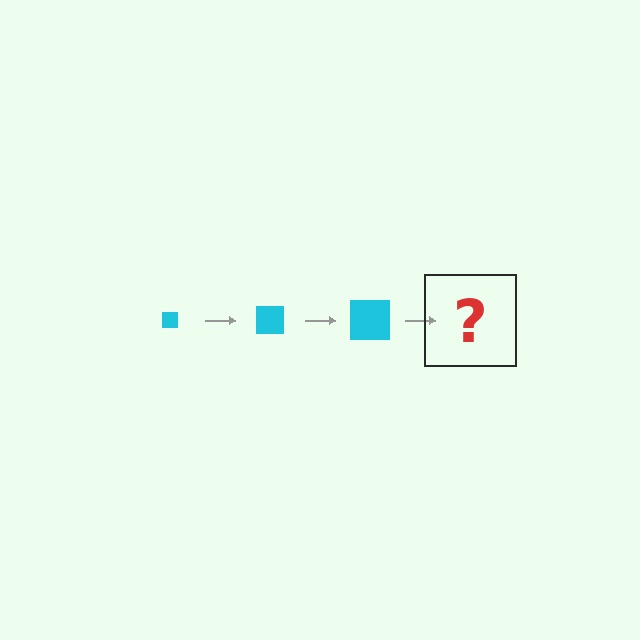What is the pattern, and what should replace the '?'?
The pattern is that the square gets progressively larger each step. The '?' should be a cyan square, larger than the previous one.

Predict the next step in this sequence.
The next step is a cyan square, larger than the previous one.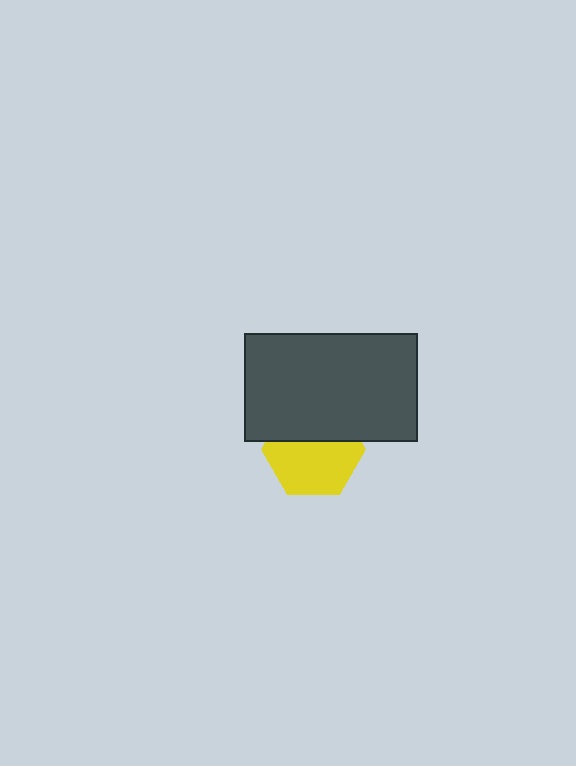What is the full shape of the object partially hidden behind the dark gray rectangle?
The partially hidden object is a yellow hexagon.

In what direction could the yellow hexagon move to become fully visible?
The yellow hexagon could move down. That would shift it out from behind the dark gray rectangle entirely.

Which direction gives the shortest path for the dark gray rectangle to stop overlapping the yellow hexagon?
Moving up gives the shortest separation.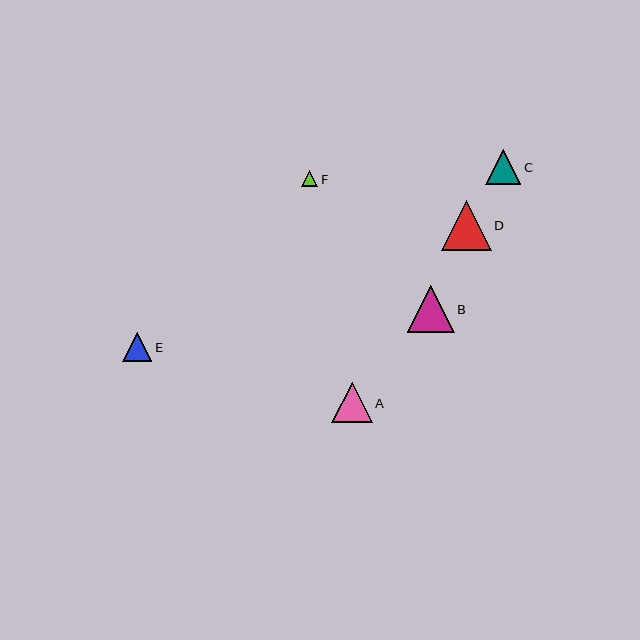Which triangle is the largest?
Triangle D is the largest with a size of approximately 50 pixels.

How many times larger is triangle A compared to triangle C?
Triangle A is approximately 1.2 times the size of triangle C.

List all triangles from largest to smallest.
From largest to smallest: D, B, A, C, E, F.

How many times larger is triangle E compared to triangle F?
Triangle E is approximately 1.8 times the size of triangle F.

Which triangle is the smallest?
Triangle F is the smallest with a size of approximately 17 pixels.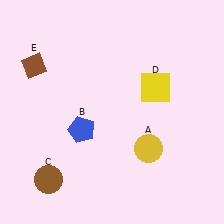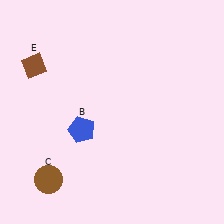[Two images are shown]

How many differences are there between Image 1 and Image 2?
There are 2 differences between the two images.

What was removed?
The yellow square (D), the yellow circle (A) were removed in Image 2.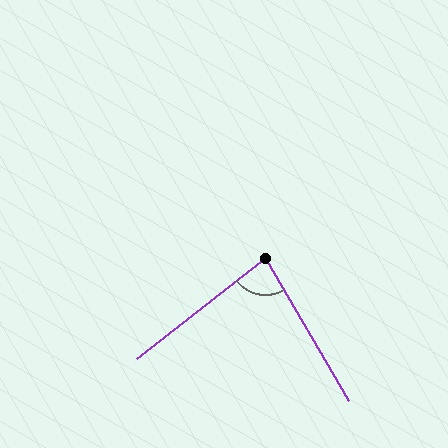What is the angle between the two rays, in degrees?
Approximately 82 degrees.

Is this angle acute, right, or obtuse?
It is acute.